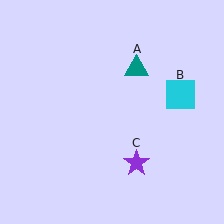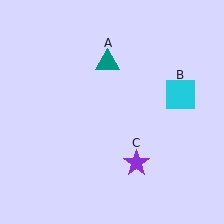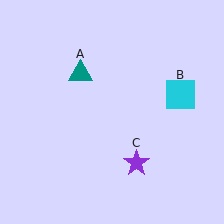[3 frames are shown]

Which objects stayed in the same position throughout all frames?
Cyan square (object B) and purple star (object C) remained stationary.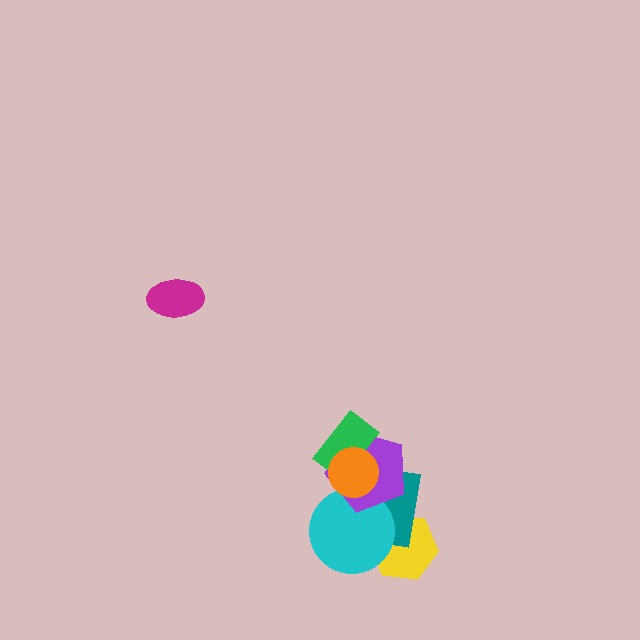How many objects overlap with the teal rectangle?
4 objects overlap with the teal rectangle.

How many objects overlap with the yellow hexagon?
2 objects overlap with the yellow hexagon.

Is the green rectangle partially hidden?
Yes, it is partially covered by another shape.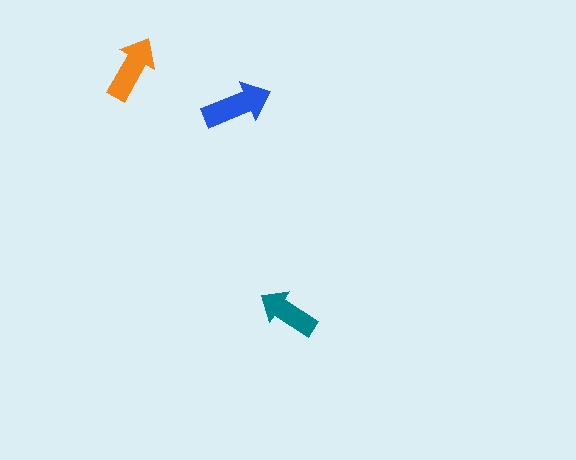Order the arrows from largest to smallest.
the blue one, the orange one, the teal one.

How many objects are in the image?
There are 3 objects in the image.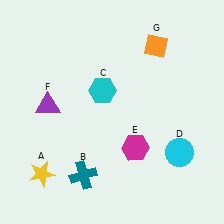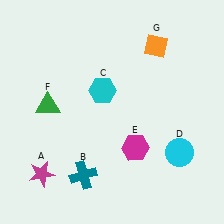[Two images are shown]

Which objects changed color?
A changed from yellow to magenta. F changed from purple to green.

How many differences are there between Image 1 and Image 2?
There are 2 differences between the two images.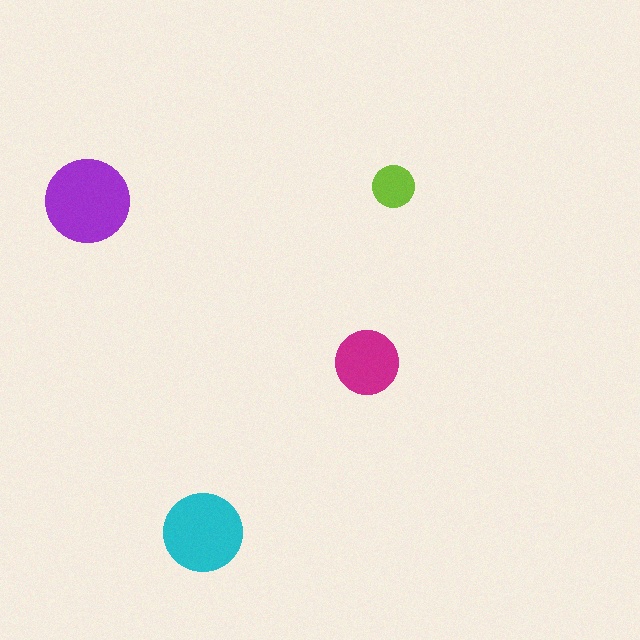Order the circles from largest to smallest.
the purple one, the cyan one, the magenta one, the lime one.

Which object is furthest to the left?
The purple circle is leftmost.